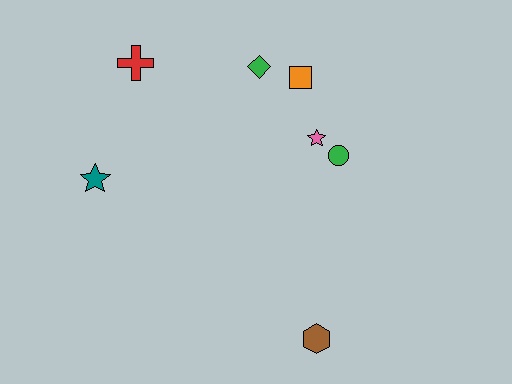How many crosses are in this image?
There is 1 cross.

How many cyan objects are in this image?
There are no cyan objects.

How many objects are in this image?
There are 7 objects.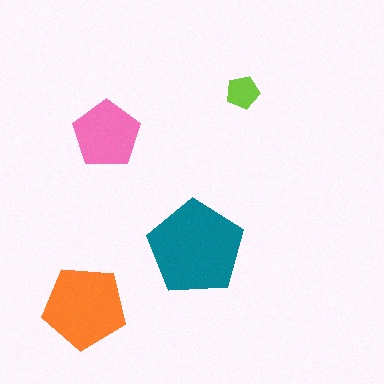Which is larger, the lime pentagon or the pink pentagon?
The pink one.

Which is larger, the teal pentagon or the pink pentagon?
The teal one.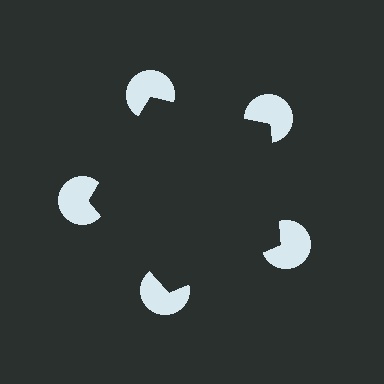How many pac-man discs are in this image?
There are 5 — one at each vertex of the illusory pentagon.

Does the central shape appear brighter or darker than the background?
It typically appears slightly darker than the background, even though no actual brightness change is drawn.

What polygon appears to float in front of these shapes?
An illusory pentagon — its edges are inferred from the aligned wedge cuts in the pac-man discs, not physically drawn.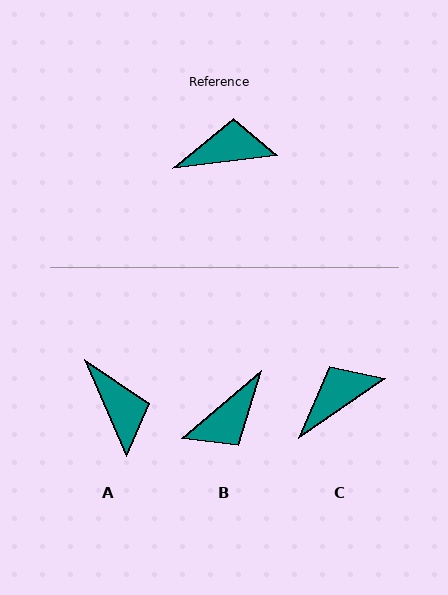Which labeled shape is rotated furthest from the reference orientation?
B, about 147 degrees away.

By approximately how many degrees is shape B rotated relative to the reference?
Approximately 147 degrees clockwise.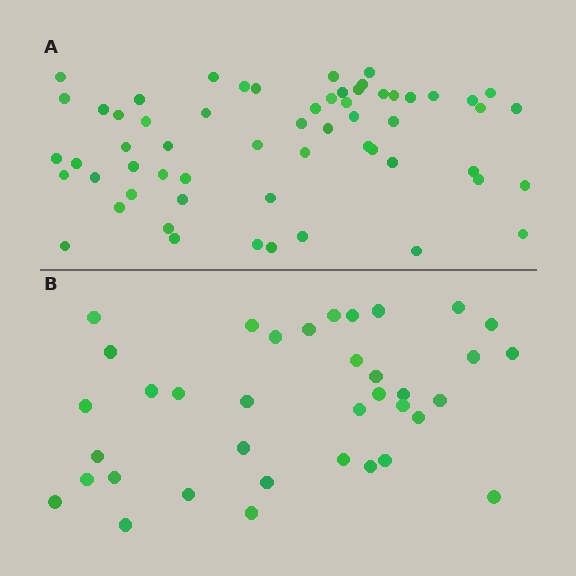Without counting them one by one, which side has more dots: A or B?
Region A (the top region) has more dots.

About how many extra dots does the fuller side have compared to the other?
Region A has approximately 20 more dots than region B.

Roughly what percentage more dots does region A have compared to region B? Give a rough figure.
About 60% more.